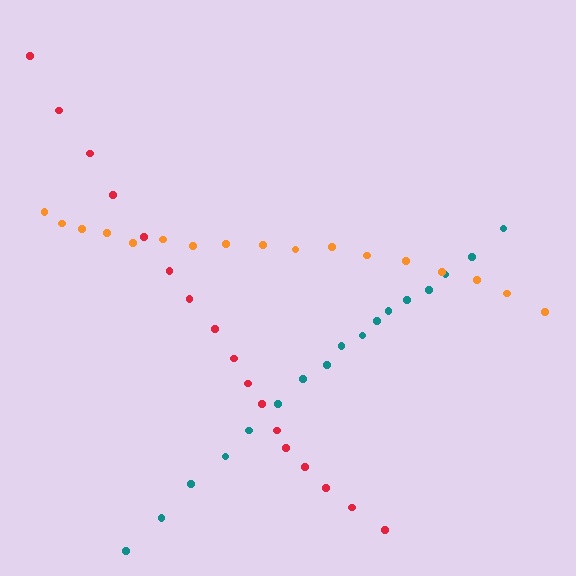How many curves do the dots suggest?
There are 3 distinct paths.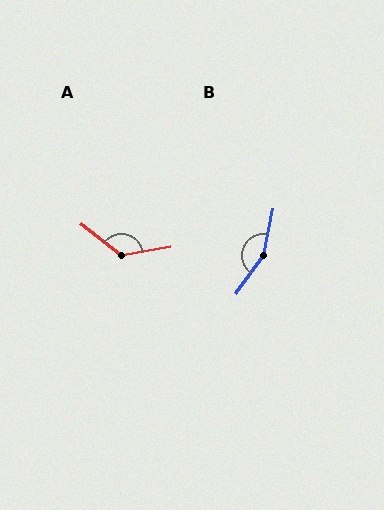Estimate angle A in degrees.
Approximately 132 degrees.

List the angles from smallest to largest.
A (132°), B (156°).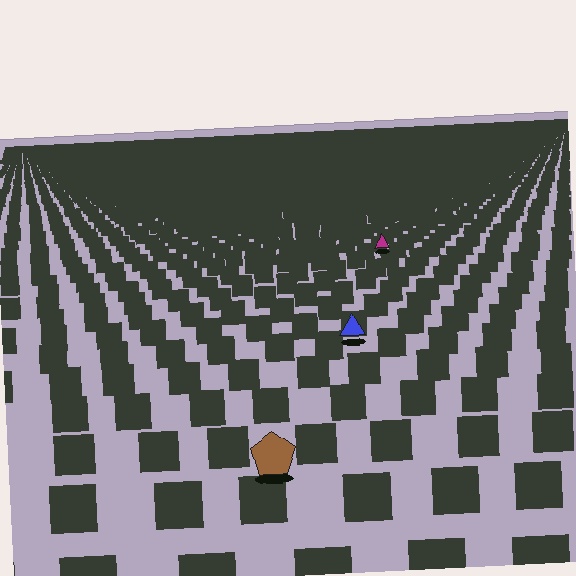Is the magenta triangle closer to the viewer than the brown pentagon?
No. The brown pentagon is closer — you can tell from the texture gradient: the ground texture is coarser near it.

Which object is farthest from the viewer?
The magenta triangle is farthest from the viewer. It appears smaller and the ground texture around it is denser.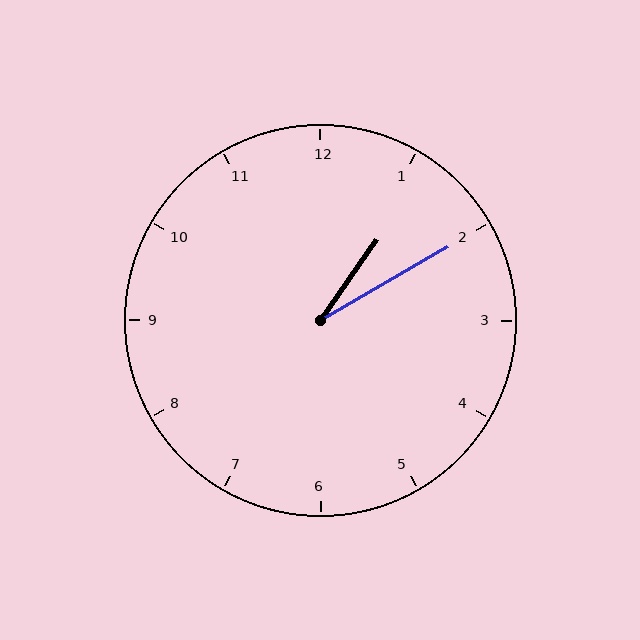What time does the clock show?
1:10.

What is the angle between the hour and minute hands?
Approximately 25 degrees.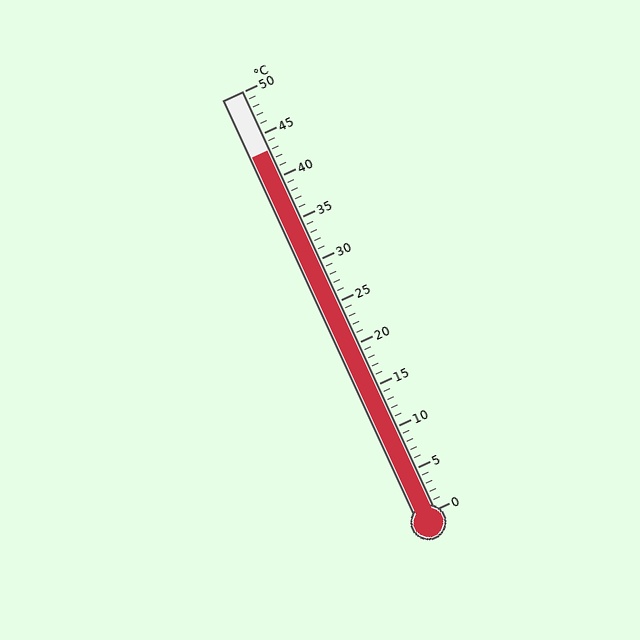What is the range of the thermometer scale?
The thermometer scale ranges from 0°C to 50°C.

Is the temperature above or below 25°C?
The temperature is above 25°C.